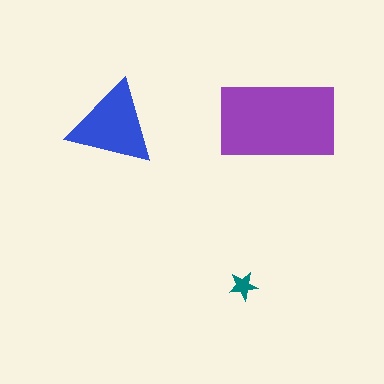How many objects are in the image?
There are 3 objects in the image.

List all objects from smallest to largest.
The teal star, the blue triangle, the purple rectangle.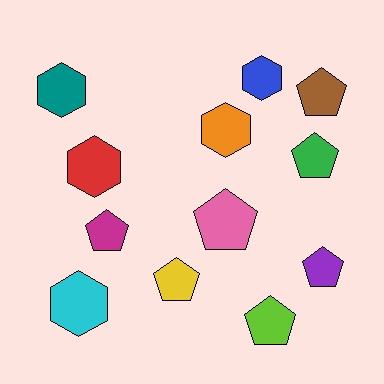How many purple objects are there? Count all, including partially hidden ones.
There is 1 purple object.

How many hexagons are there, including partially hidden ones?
There are 5 hexagons.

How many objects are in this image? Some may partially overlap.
There are 12 objects.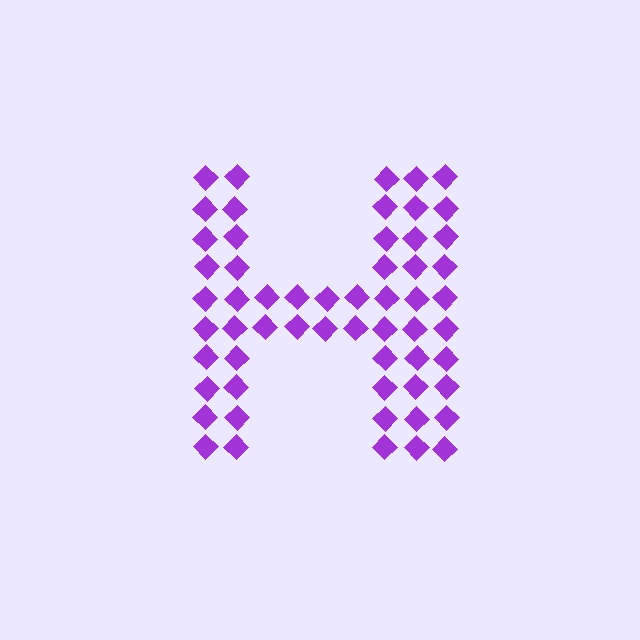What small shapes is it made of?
It is made of small diamonds.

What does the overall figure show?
The overall figure shows the letter H.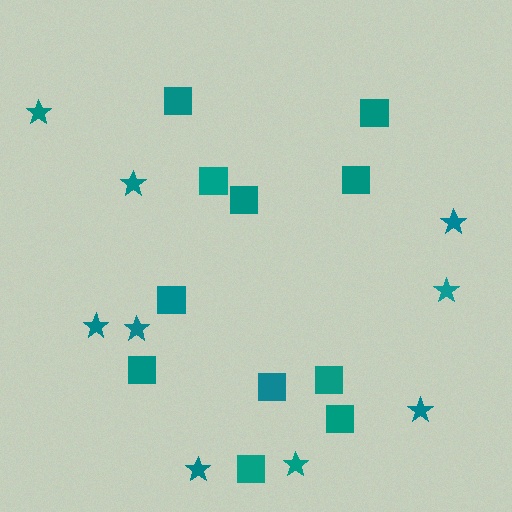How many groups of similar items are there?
There are 2 groups: one group of stars (9) and one group of squares (11).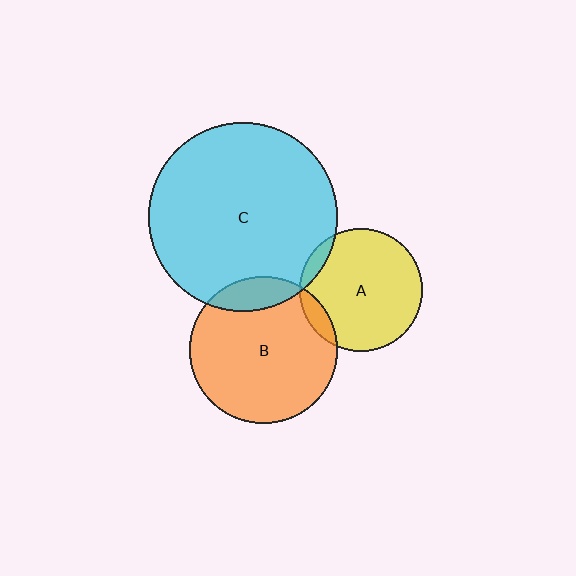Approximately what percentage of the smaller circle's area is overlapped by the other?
Approximately 15%.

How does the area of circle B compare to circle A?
Approximately 1.4 times.